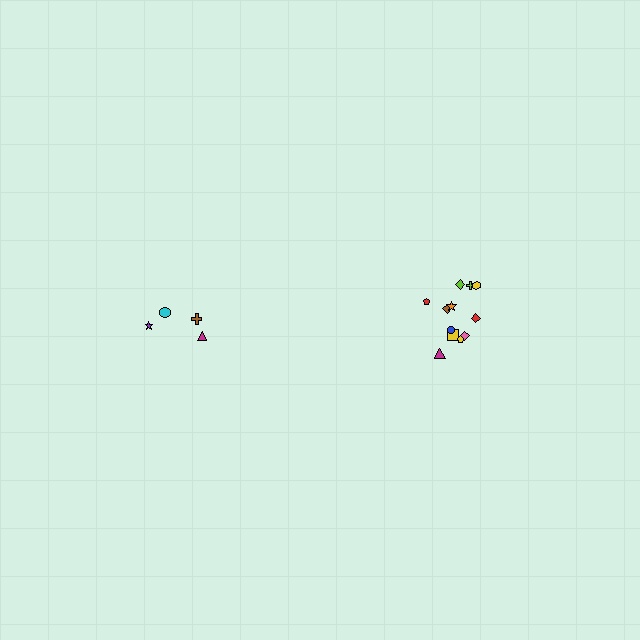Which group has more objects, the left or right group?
The right group.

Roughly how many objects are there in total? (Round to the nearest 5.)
Roughly 15 objects in total.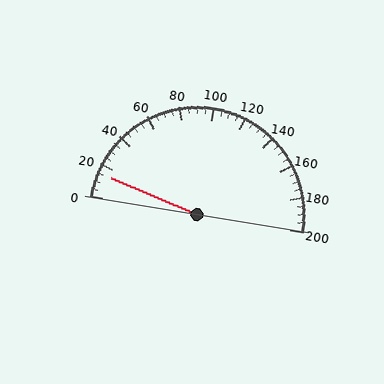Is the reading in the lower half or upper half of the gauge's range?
The reading is in the lower half of the range (0 to 200).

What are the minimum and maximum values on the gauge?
The gauge ranges from 0 to 200.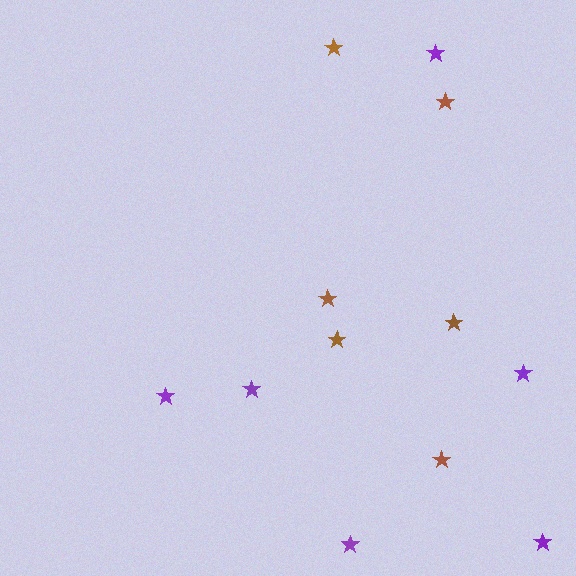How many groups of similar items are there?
There are 2 groups: one group of purple stars (6) and one group of brown stars (6).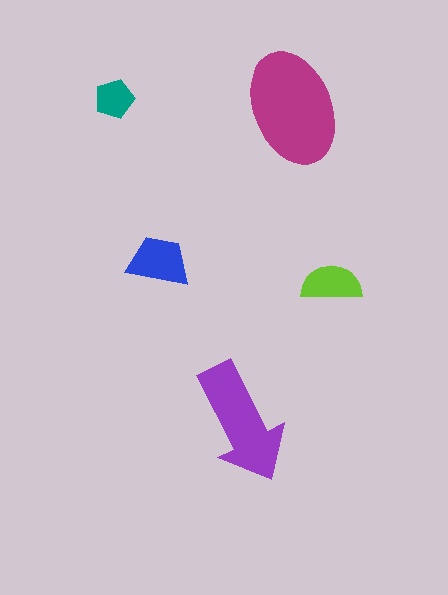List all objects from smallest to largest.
The teal pentagon, the lime semicircle, the blue trapezoid, the purple arrow, the magenta ellipse.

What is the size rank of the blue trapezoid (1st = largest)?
3rd.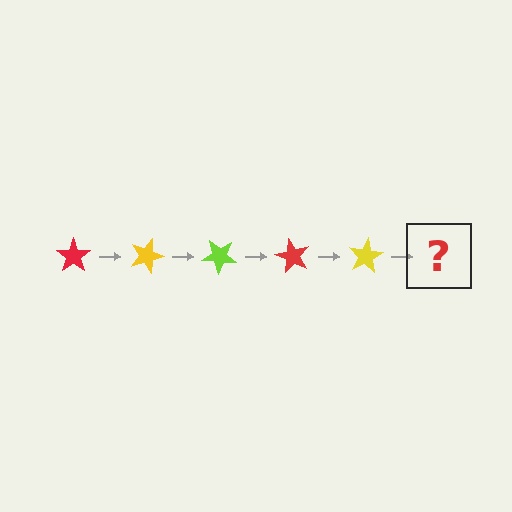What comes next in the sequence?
The next element should be a lime star, rotated 100 degrees from the start.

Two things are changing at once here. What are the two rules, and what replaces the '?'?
The two rules are that it rotates 20 degrees each step and the color cycles through red, yellow, and lime. The '?' should be a lime star, rotated 100 degrees from the start.